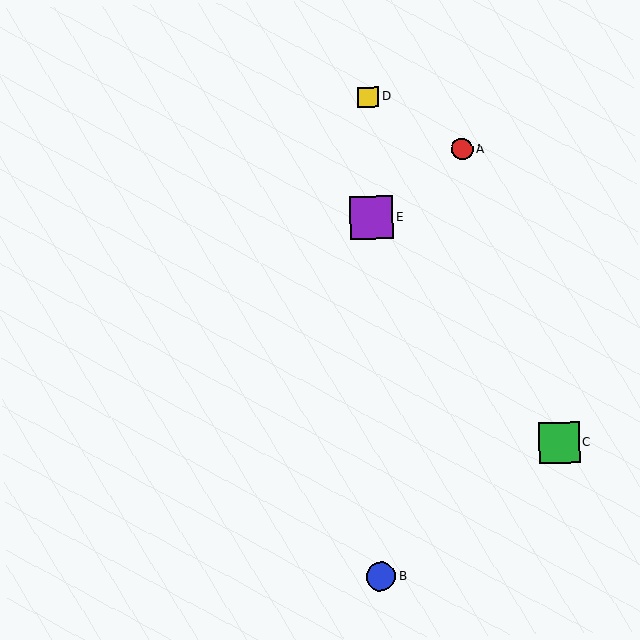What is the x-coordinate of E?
Object E is at x≈372.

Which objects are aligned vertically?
Objects B, D, E are aligned vertically.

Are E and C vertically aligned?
No, E is at x≈372 and C is at x≈559.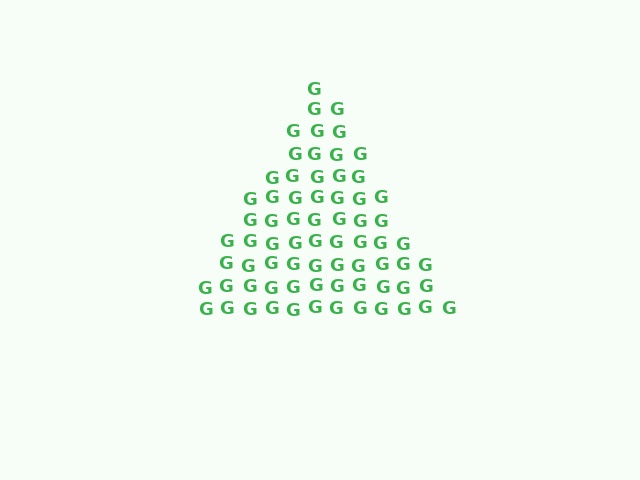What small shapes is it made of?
It is made of small letter G's.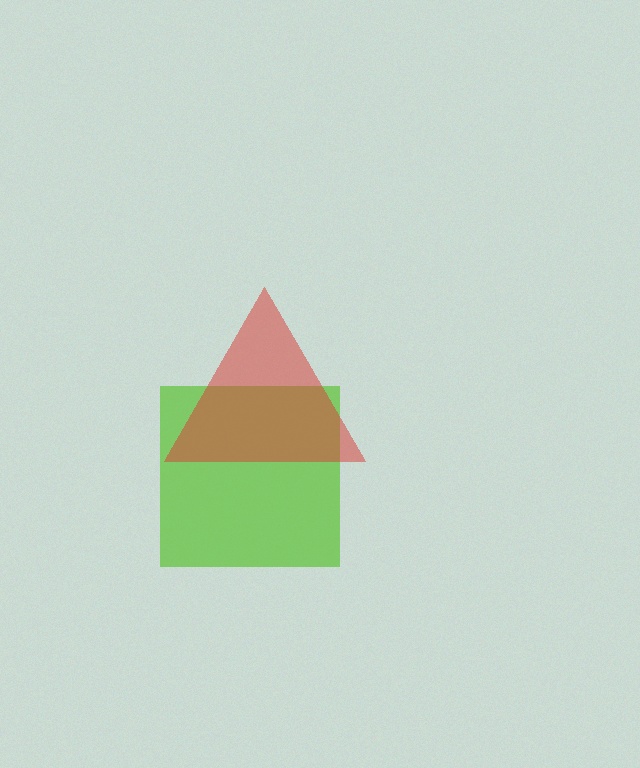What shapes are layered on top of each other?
The layered shapes are: a lime square, a red triangle.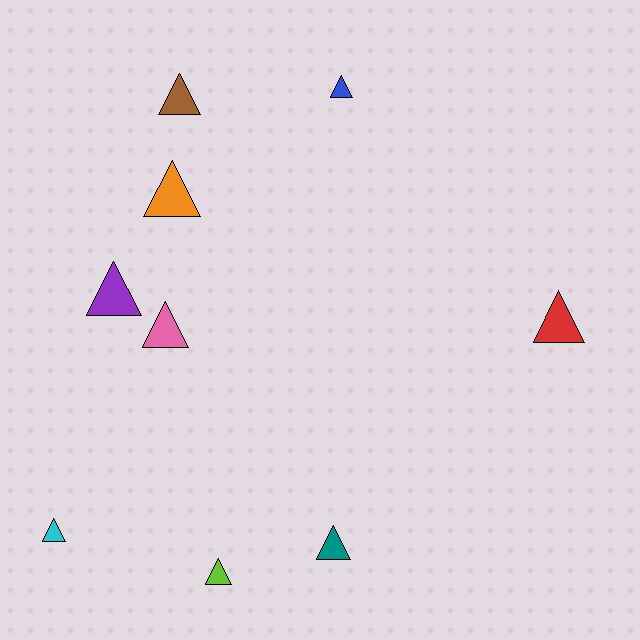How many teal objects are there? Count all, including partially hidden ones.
There is 1 teal object.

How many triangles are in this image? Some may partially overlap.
There are 9 triangles.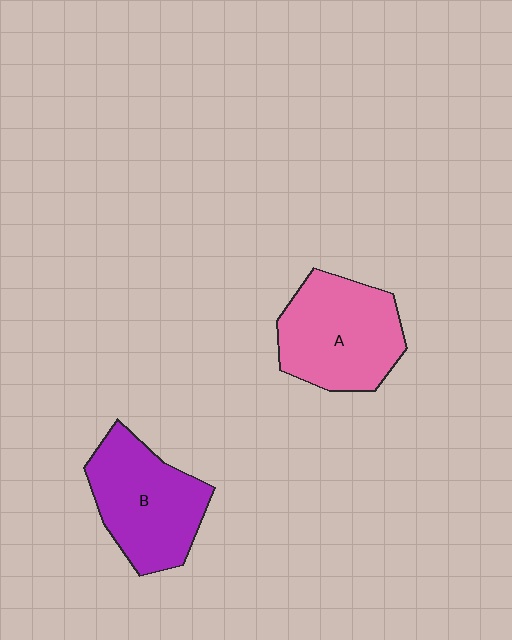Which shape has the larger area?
Shape A (pink).